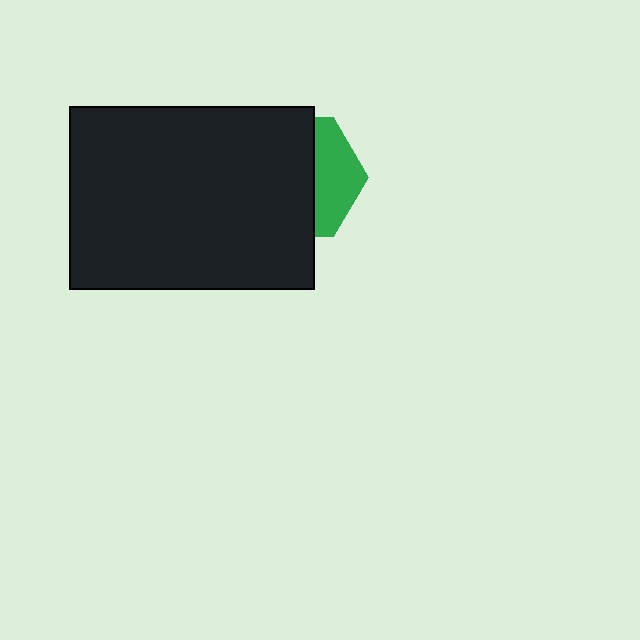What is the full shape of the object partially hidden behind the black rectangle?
The partially hidden object is a green hexagon.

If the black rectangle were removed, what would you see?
You would see the complete green hexagon.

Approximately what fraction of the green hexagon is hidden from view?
Roughly 65% of the green hexagon is hidden behind the black rectangle.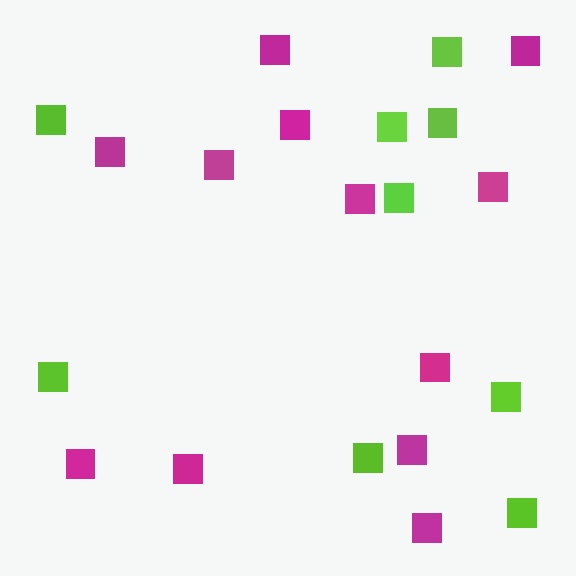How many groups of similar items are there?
There are 2 groups: one group of magenta squares (12) and one group of lime squares (9).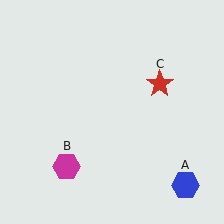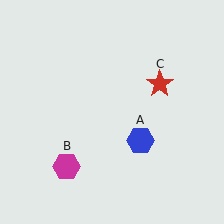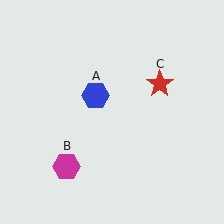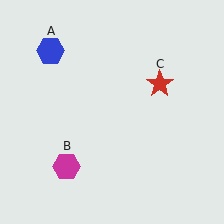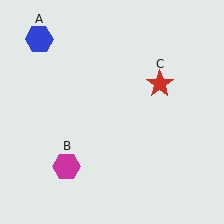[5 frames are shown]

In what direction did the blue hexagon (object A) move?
The blue hexagon (object A) moved up and to the left.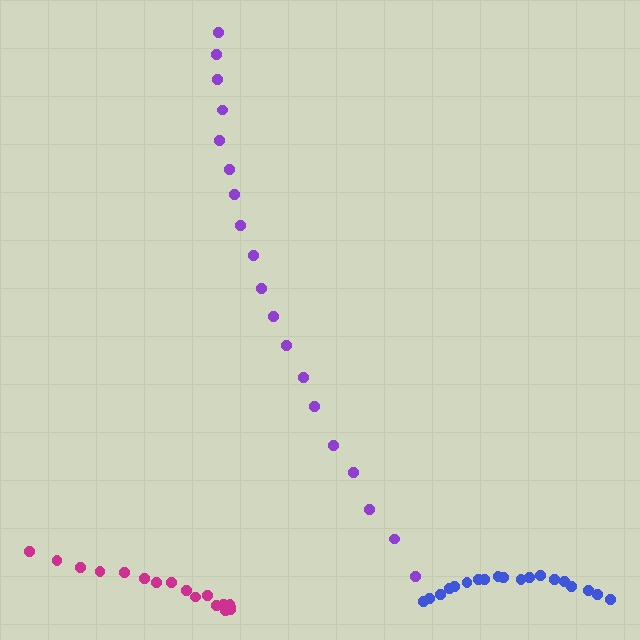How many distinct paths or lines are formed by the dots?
There are 3 distinct paths.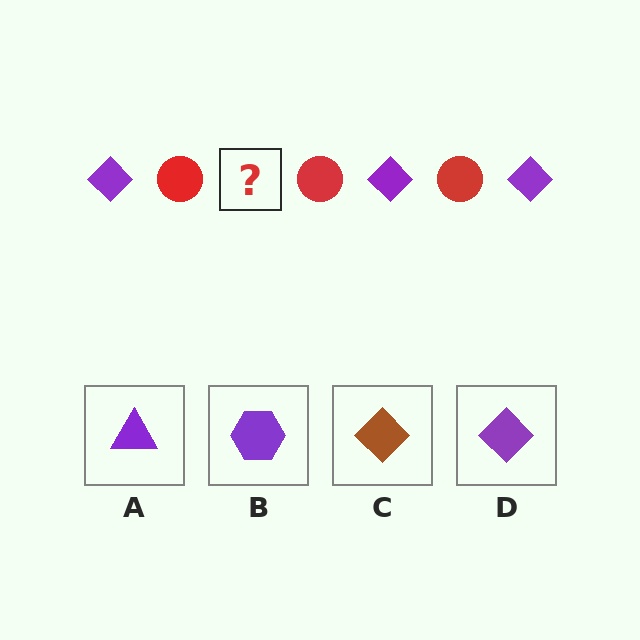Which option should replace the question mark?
Option D.